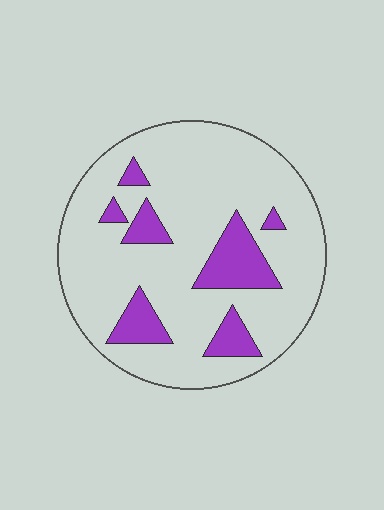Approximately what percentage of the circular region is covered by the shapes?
Approximately 15%.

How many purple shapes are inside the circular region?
7.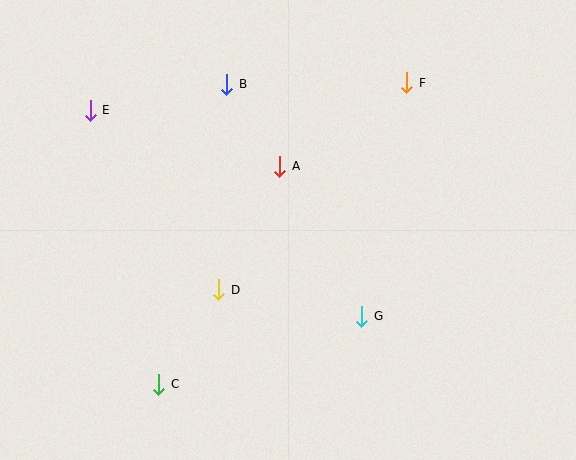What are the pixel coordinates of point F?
Point F is at (407, 83).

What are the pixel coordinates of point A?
Point A is at (280, 166).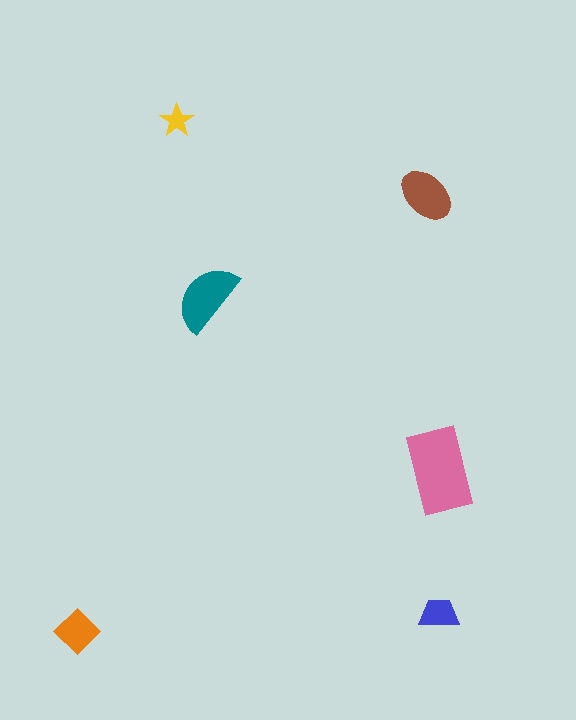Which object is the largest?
The pink rectangle.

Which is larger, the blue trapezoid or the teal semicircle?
The teal semicircle.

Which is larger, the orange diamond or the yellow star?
The orange diamond.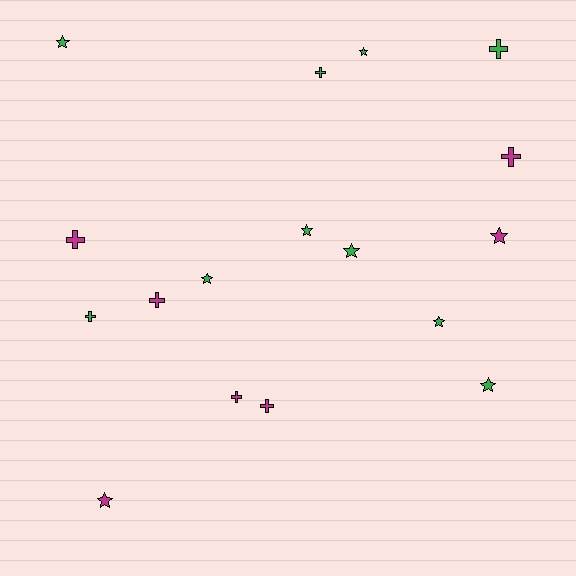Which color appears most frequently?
Green, with 10 objects.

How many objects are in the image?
There are 17 objects.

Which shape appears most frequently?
Star, with 9 objects.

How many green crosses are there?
There are 3 green crosses.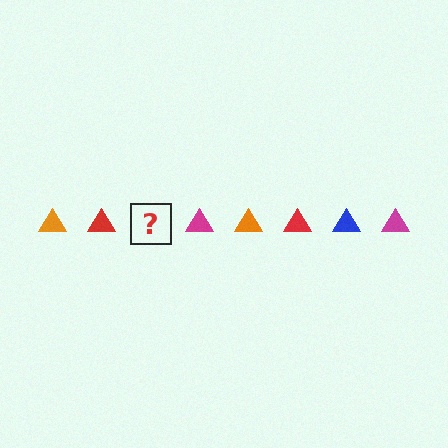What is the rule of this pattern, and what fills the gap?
The rule is that the pattern cycles through orange, red, blue, magenta triangles. The gap should be filled with a blue triangle.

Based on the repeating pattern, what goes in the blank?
The blank should be a blue triangle.